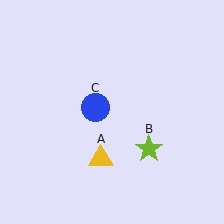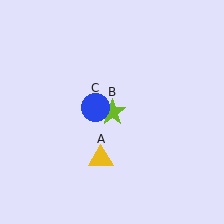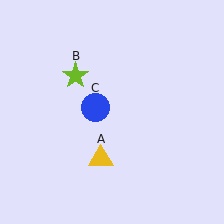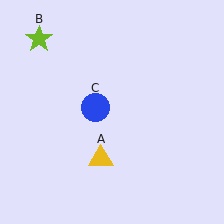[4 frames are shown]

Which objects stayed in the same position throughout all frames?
Yellow triangle (object A) and blue circle (object C) remained stationary.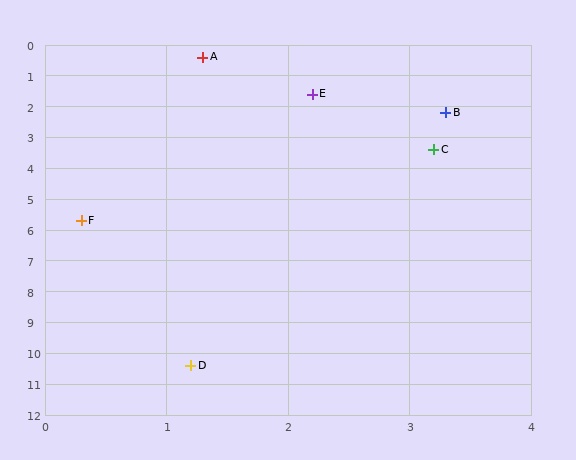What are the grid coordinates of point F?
Point F is at approximately (0.3, 5.7).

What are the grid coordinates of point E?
Point E is at approximately (2.2, 1.6).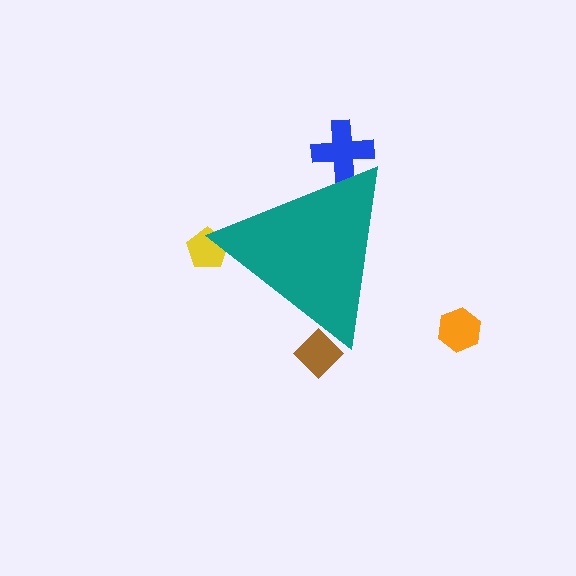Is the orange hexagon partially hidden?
No, the orange hexagon is fully visible.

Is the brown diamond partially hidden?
Yes, the brown diamond is partially hidden behind the teal triangle.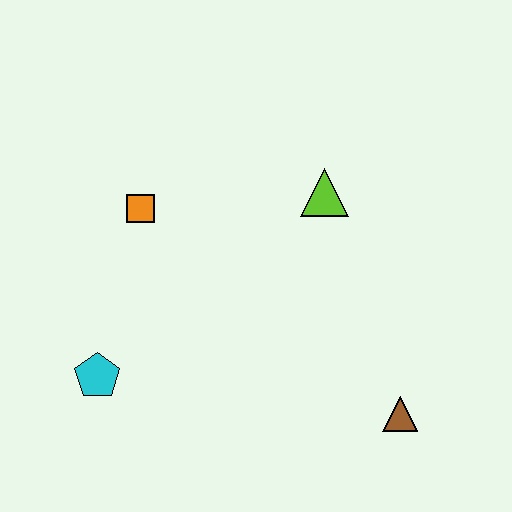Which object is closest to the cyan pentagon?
The orange square is closest to the cyan pentagon.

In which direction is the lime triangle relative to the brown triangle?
The lime triangle is above the brown triangle.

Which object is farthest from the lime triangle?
The cyan pentagon is farthest from the lime triangle.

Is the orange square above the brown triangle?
Yes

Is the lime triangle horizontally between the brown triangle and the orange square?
Yes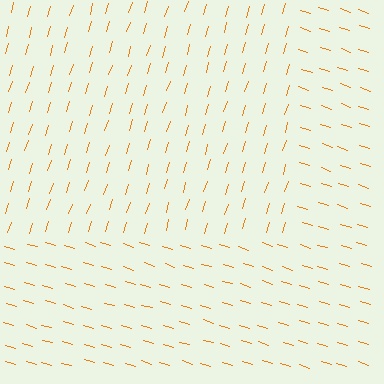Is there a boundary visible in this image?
Yes, there is a texture boundary formed by a change in line orientation.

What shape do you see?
I see a rectangle.